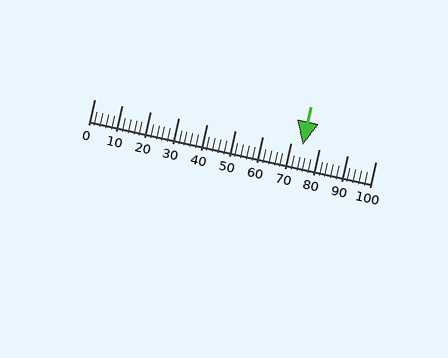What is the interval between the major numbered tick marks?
The major tick marks are spaced 10 units apart.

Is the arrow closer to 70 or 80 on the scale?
The arrow is closer to 70.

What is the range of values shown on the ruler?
The ruler shows values from 0 to 100.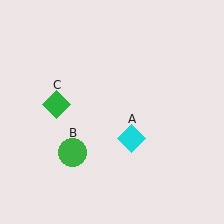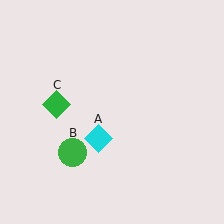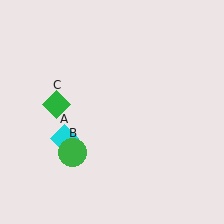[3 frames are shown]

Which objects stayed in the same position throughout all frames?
Green circle (object B) and green diamond (object C) remained stationary.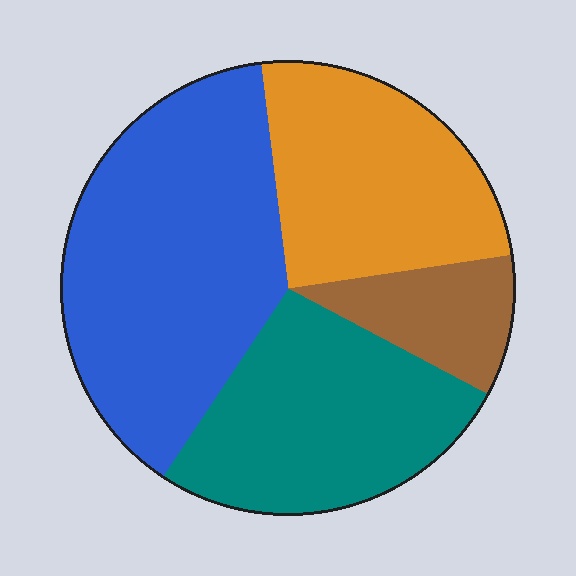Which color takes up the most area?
Blue, at roughly 40%.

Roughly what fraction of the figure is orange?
Orange takes up about one quarter (1/4) of the figure.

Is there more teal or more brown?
Teal.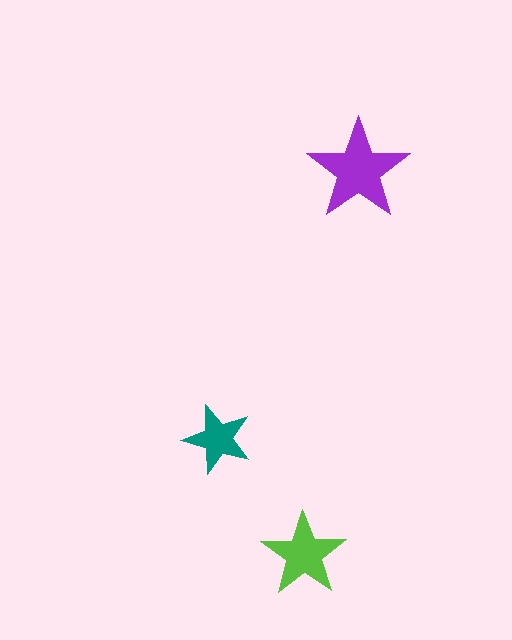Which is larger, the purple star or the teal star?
The purple one.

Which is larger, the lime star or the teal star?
The lime one.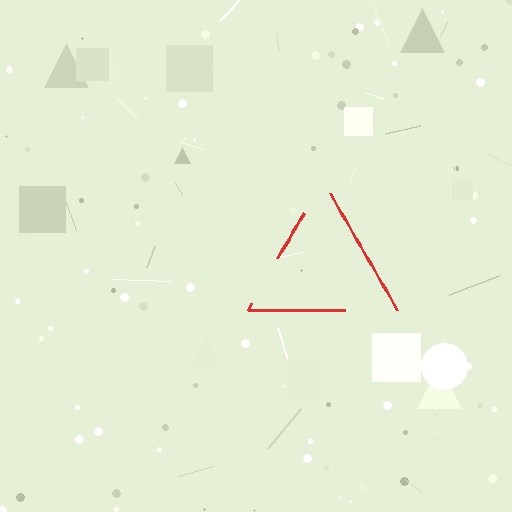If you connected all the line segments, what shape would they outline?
They would outline a triangle.